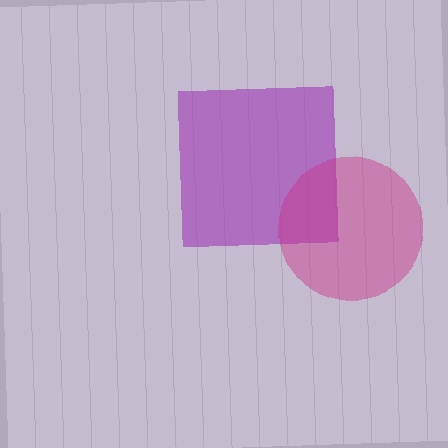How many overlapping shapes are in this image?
There are 2 overlapping shapes in the image.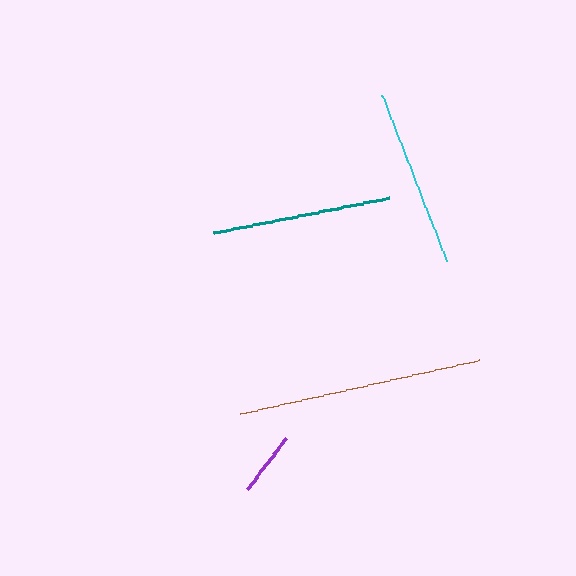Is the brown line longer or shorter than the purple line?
The brown line is longer than the purple line.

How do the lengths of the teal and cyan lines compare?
The teal and cyan lines are approximately the same length.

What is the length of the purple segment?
The purple segment is approximately 64 pixels long.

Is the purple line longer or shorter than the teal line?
The teal line is longer than the purple line.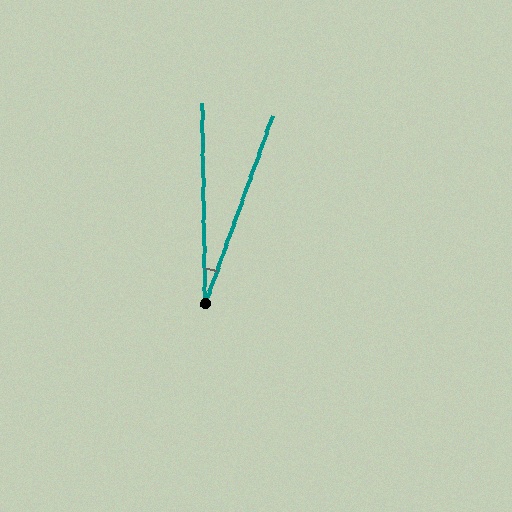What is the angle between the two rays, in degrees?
Approximately 21 degrees.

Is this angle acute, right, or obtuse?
It is acute.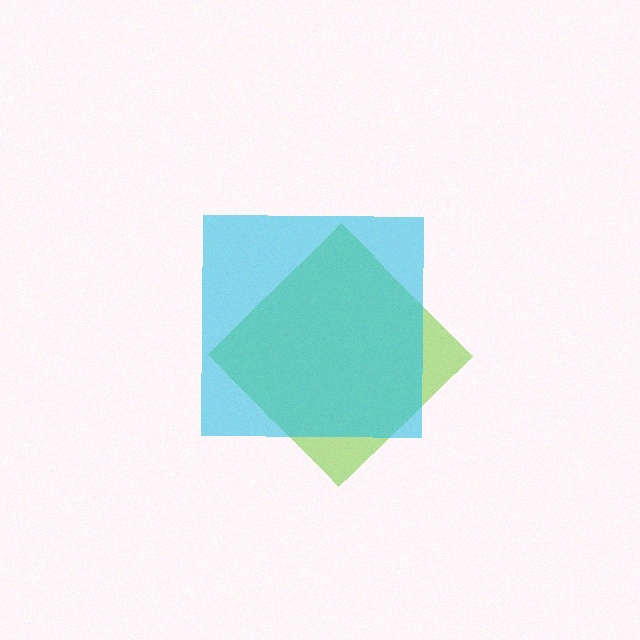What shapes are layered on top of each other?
The layered shapes are: a lime diamond, a cyan square.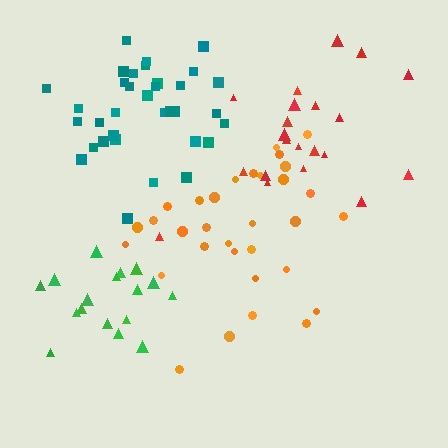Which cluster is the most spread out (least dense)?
Red.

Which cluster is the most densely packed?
Teal.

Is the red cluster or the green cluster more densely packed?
Green.